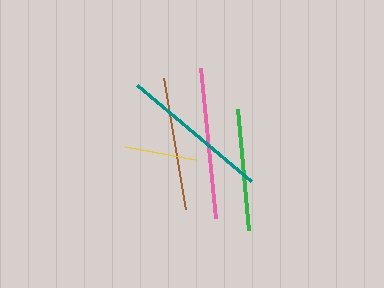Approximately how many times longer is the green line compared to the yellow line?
The green line is approximately 1.7 times the length of the yellow line.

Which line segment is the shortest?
The yellow line is the shortest at approximately 71 pixels.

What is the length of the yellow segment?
The yellow segment is approximately 71 pixels long.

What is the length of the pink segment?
The pink segment is approximately 151 pixels long.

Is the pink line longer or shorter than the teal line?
The pink line is longer than the teal line.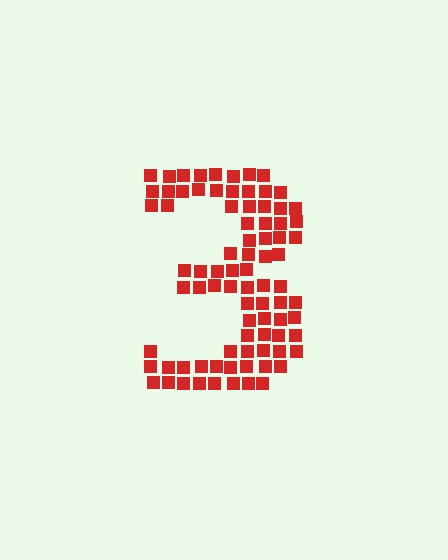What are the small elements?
The small elements are squares.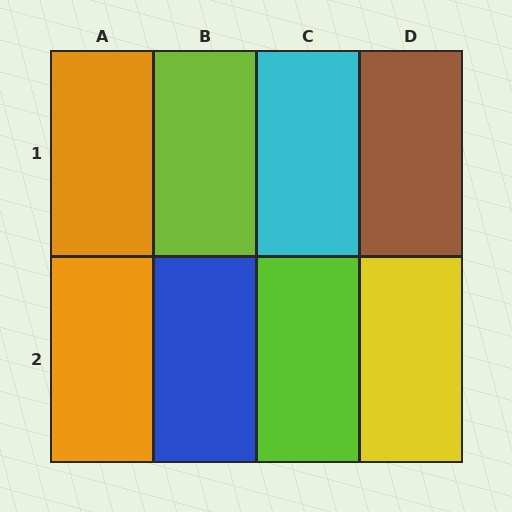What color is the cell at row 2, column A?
Orange.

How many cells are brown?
1 cell is brown.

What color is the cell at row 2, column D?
Yellow.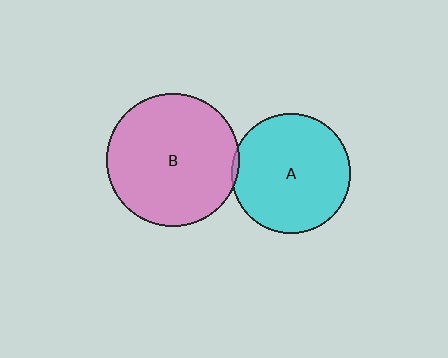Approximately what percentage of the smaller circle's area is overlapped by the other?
Approximately 5%.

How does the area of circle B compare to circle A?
Approximately 1.2 times.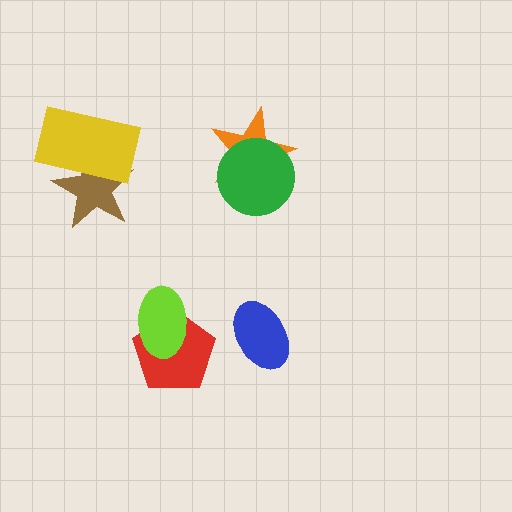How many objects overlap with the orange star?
1 object overlaps with the orange star.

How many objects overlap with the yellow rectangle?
1 object overlaps with the yellow rectangle.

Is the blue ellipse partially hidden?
No, no other shape covers it.